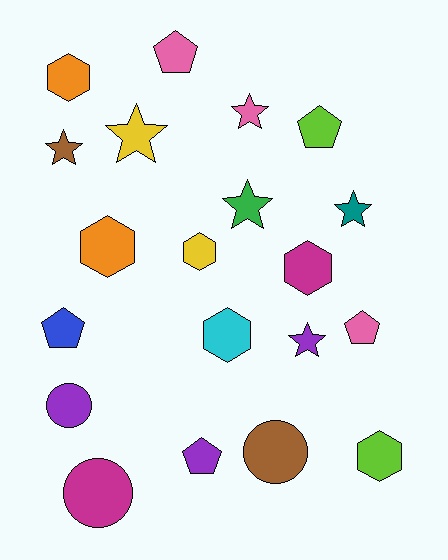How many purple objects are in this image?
There are 3 purple objects.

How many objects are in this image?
There are 20 objects.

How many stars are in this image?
There are 6 stars.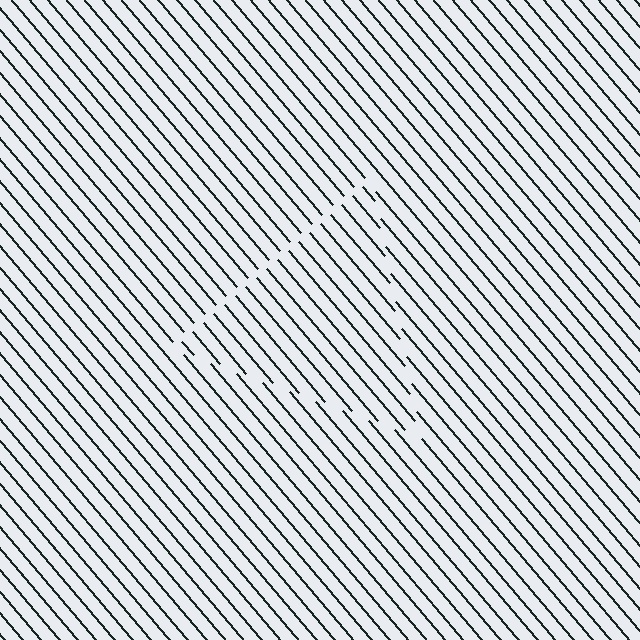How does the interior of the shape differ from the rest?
The interior of the shape contains the same grating, shifted by half a period — the contour is defined by the phase discontinuity where line-ends from the inner and outer gratings abut.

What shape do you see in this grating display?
An illusory triangle. The interior of the shape contains the same grating, shifted by half a period — the contour is defined by the phase discontinuity where line-ends from the inner and outer gratings abut.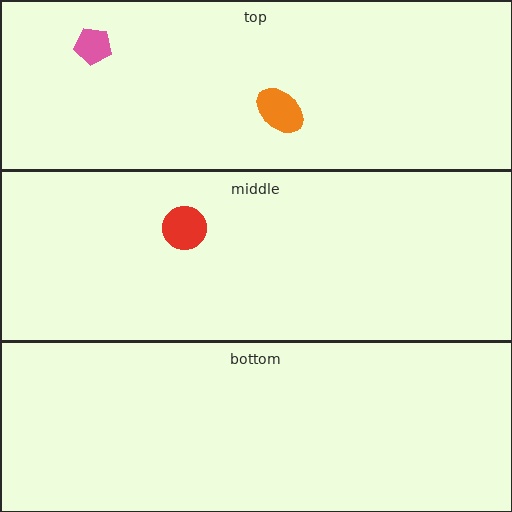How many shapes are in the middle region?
1.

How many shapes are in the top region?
2.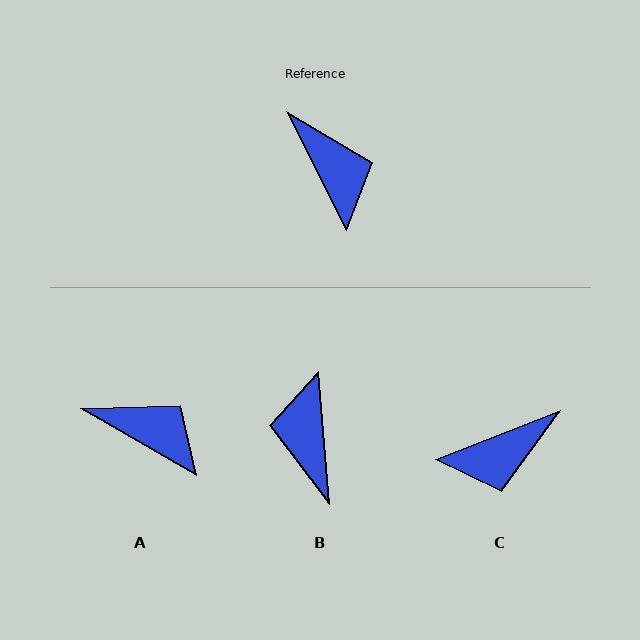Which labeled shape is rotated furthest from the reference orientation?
B, about 158 degrees away.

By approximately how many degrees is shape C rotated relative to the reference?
Approximately 95 degrees clockwise.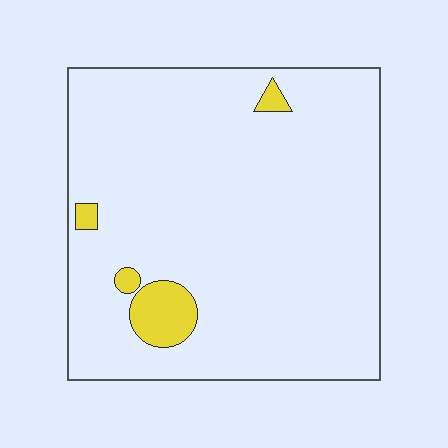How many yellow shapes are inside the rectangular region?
4.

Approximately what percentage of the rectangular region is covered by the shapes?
Approximately 5%.